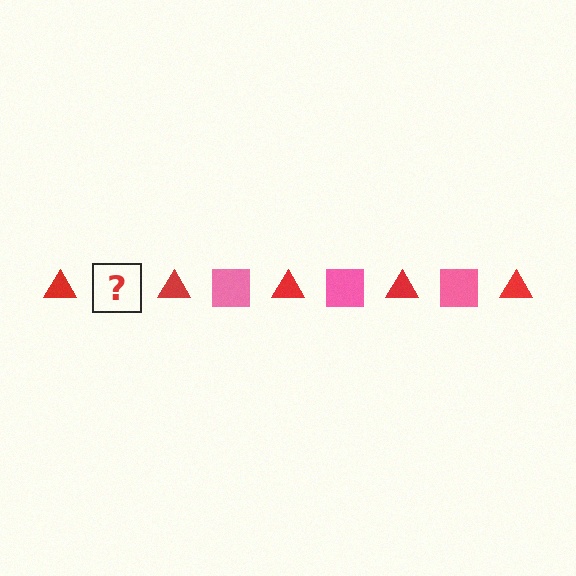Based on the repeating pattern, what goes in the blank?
The blank should be a pink square.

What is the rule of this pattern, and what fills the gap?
The rule is that the pattern alternates between red triangle and pink square. The gap should be filled with a pink square.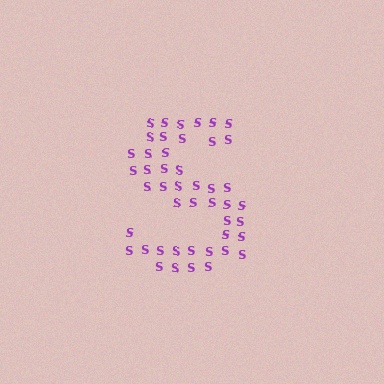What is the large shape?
The large shape is the letter S.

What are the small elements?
The small elements are letter S's.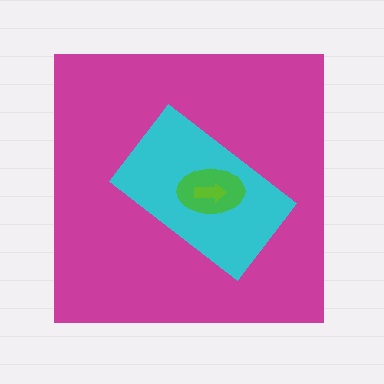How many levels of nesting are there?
4.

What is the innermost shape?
The lime arrow.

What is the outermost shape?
The magenta square.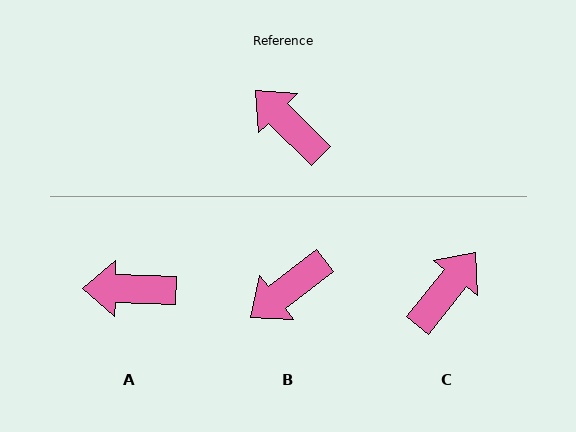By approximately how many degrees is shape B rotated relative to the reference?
Approximately 82 degrees counter-clockwise.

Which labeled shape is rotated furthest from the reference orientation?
C, about 84 degrees away.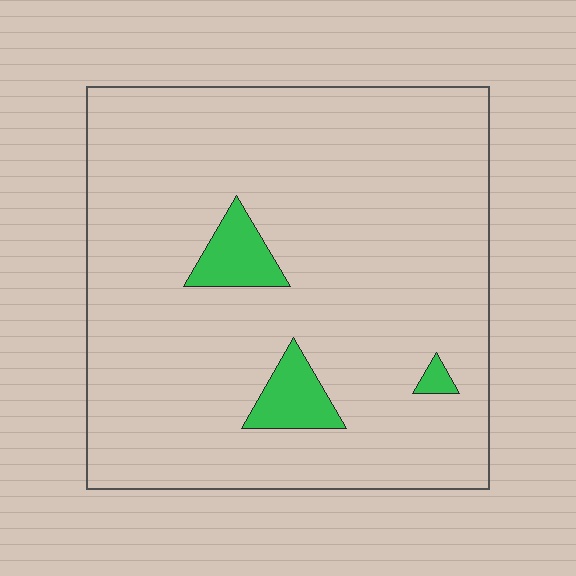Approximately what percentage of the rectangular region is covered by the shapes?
Approximately 5%.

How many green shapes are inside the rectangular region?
3.